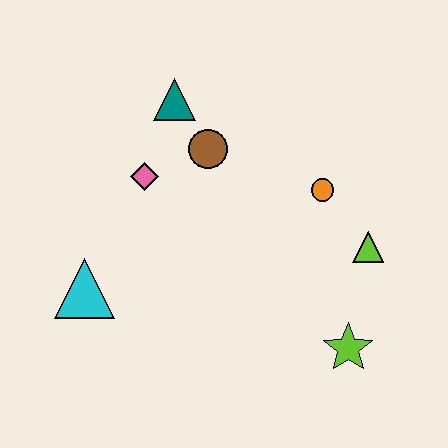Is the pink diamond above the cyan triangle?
Yes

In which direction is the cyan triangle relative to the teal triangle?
The cyan triangle is below the teal triangle.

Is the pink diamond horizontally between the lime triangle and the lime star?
No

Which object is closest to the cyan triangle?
The pink diamond is closest to the cyan triangle.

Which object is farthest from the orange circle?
The cyan triangle is farthest from the orange circle.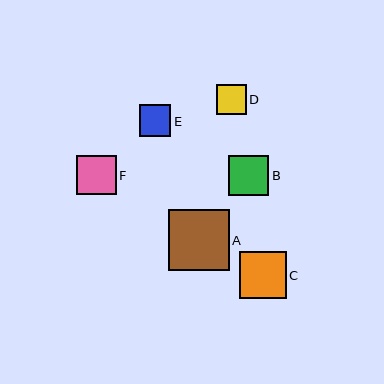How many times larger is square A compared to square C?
Square A is approximately 1.3 times the size of square C.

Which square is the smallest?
Square D is the smallest with a size of approximately 30 pixels.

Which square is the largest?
Square A is the largest with a size of approximately 61 pixels.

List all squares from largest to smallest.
From largest to smallest: A, C, B, F, E, D.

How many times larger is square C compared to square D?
Square C is approximately 1.6 times the size of square D.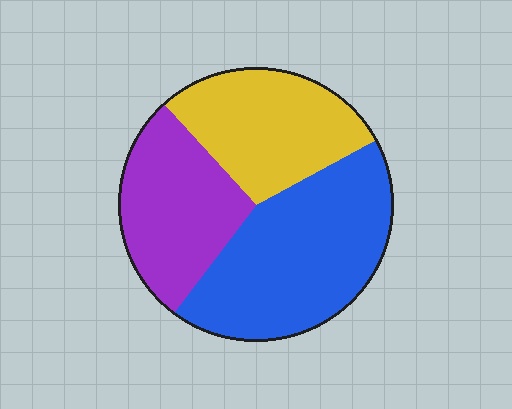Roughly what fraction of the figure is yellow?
Yellow takes up between a sixth and a third of the figure.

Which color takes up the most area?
Blue, at roughly 45%.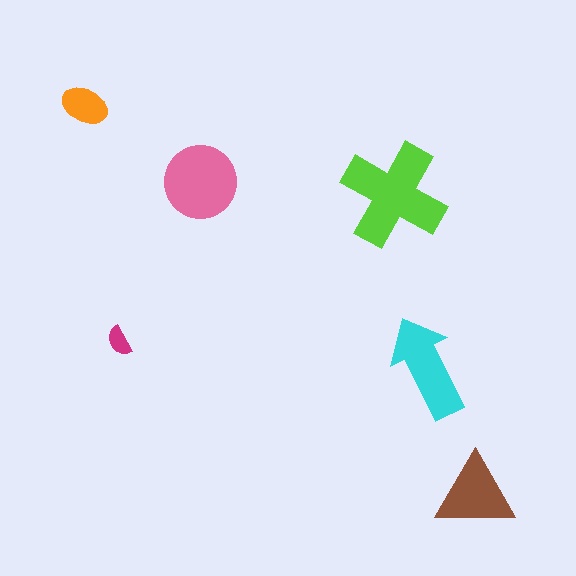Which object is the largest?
The lime cross.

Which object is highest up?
The orange ellipse is topmost.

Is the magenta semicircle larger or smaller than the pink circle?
Smaller.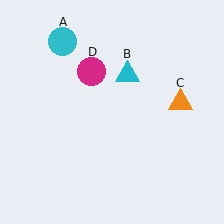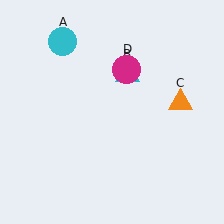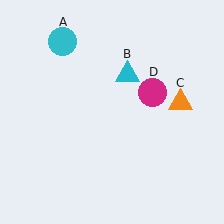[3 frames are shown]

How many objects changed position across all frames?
1 object changed position: magenta circle (object D).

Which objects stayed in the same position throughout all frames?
Cyan circle (object A) and cyan triangle (object B) and orange triangle (object C) remained stationary.